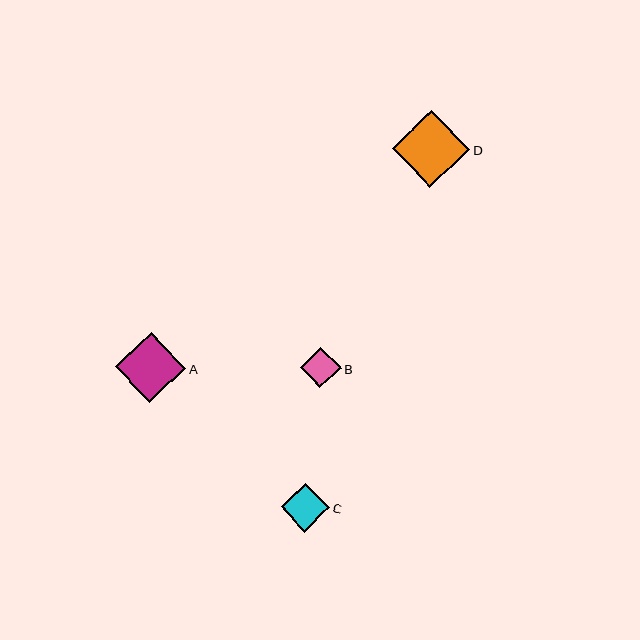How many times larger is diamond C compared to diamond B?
Diamond C is approximately 1.2 times the size of diamond B.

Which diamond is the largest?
Diamond D is the largest with a size of approximately 78 pixels.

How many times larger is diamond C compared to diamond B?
Diamond C is approximately 1.2 times the size of diamond B.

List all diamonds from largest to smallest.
From largest to smallest: D, A, C, B.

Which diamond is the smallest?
Diamond B is the smallest with a size of approximately 41 pixels.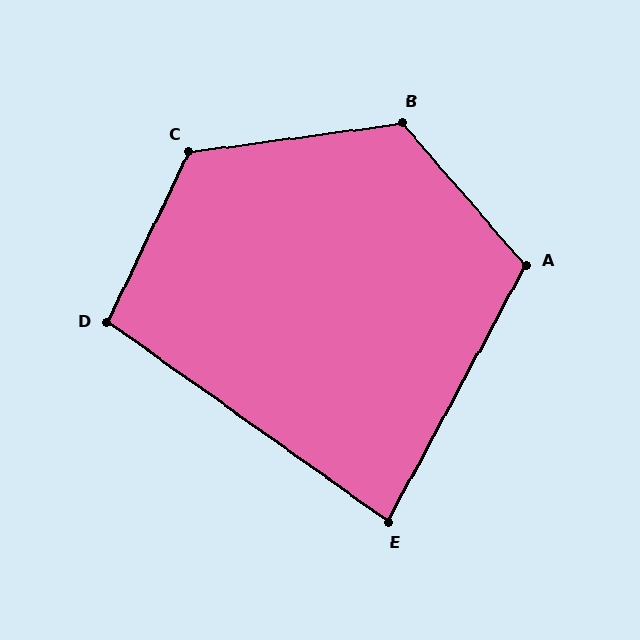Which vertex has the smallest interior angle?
E, at approximately 83 degrees.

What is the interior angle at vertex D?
Approximately 100 degrees (obtuse).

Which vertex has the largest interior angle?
B, at approximately 123 degrees.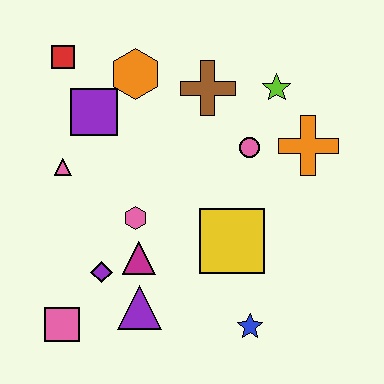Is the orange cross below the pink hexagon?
No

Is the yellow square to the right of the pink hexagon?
Yes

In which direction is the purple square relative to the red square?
The purple square is below the red square.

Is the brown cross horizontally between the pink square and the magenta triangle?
No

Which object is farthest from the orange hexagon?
The blue star is farthest from the orange hexagon.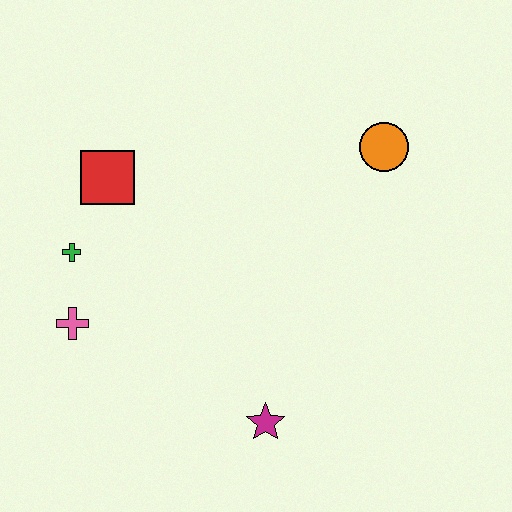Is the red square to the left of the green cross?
No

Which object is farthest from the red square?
The magenta star is farthest from the red square.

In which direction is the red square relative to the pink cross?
The red square is above the pink cross.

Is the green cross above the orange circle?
No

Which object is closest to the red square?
The green cross is closest to the red square.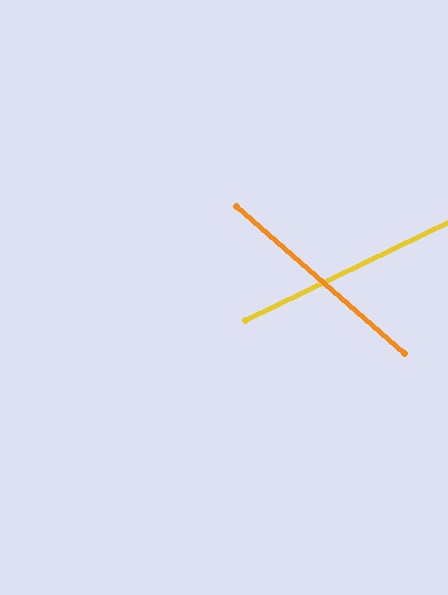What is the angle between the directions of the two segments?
Approximately 67 degrees.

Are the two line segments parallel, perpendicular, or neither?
Neither parallel nor perpendicular — they differ by about 67°.